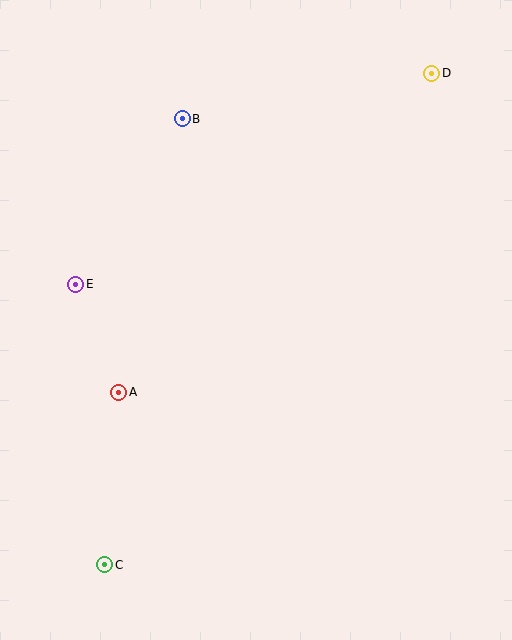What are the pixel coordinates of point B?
Point B is at (182, 119).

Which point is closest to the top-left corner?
Point B is closest to the top-left corner.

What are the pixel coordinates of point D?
Point D is at (432, 73).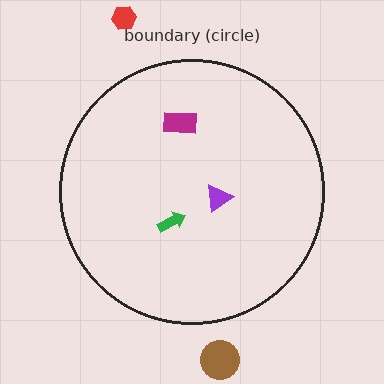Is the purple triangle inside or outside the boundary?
Inside.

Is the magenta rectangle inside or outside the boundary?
Inside.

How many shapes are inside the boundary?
3 inside, 2 outside.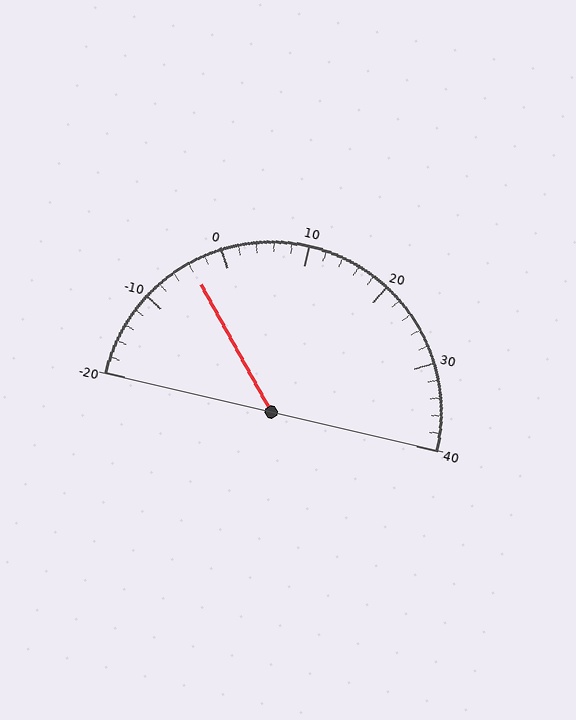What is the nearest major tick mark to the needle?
The nearest major tick mark is 0.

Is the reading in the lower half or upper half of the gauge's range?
The reading is in the lower half of the range (-20 to 40).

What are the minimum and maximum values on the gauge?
The gauge ranges from -20 to 40.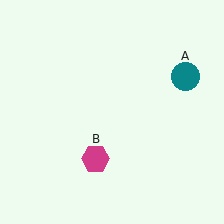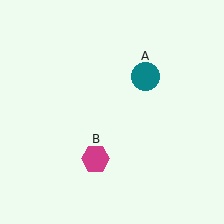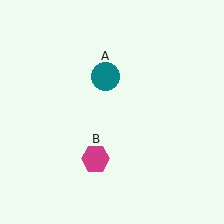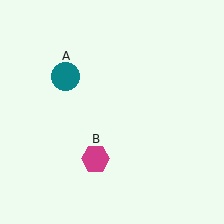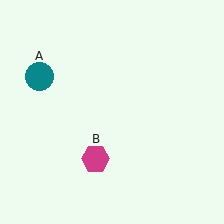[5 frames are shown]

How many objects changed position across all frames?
1 object changed position: teal circle (object A).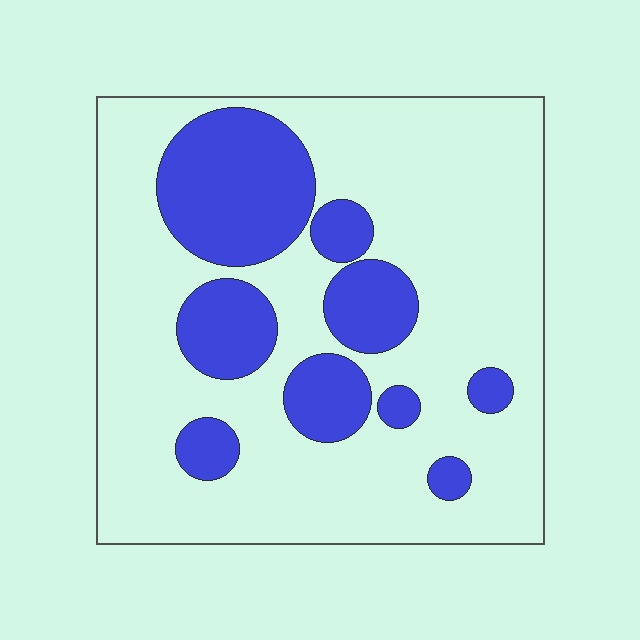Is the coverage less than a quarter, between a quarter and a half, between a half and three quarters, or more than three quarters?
Between a quarter and a half.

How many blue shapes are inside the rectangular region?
9.